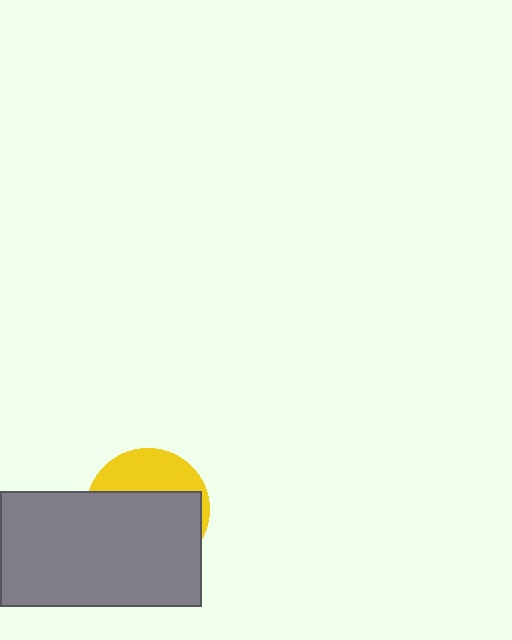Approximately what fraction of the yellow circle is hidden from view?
Roughly 66% of the yellow circle is hidden behind the gray rectangle.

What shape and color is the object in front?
The object in front is a gray rectangle.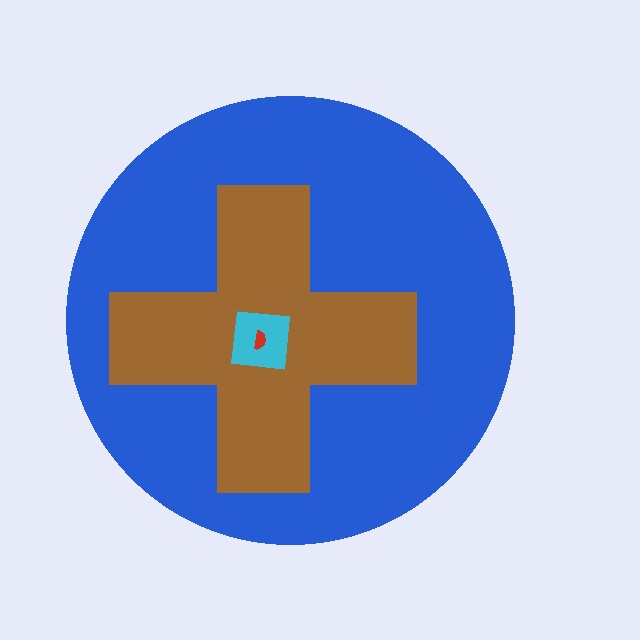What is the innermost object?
The red semicircle.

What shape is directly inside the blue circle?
The brown cross.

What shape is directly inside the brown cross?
The cyan square.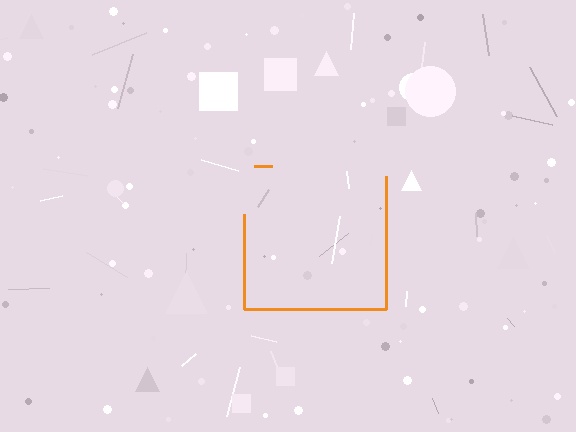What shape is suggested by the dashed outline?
The dashed outline suggests a square.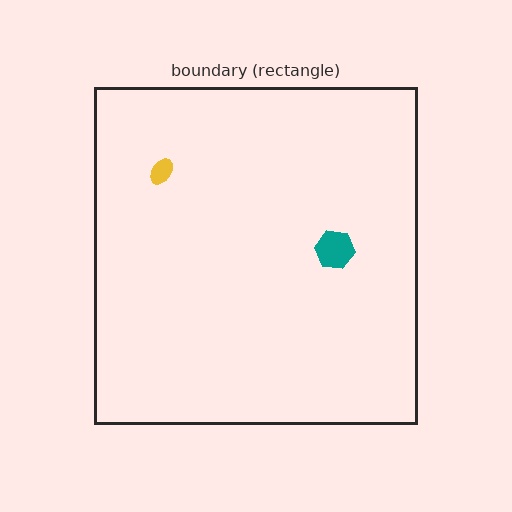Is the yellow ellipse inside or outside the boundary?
Inside.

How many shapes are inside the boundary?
2 inside, 0 outside.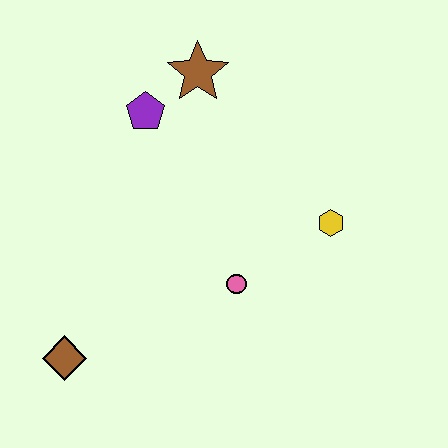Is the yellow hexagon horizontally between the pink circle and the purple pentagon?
No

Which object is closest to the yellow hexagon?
The pink circle is closest to the yellow hexagon.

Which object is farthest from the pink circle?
The brown star is farthest from the pink circle.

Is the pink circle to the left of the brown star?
No